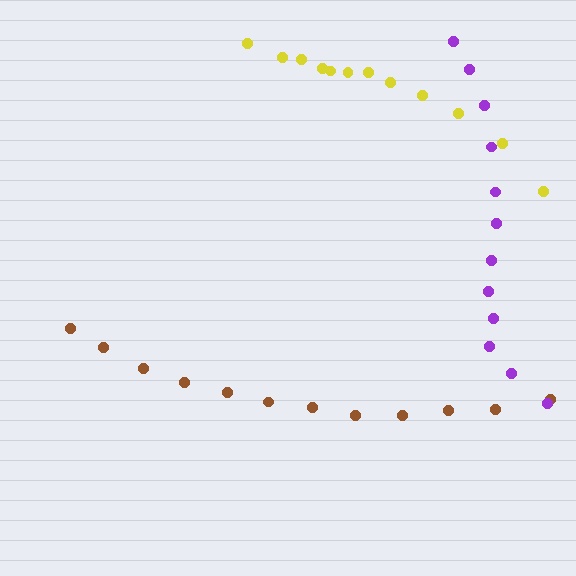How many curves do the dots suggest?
There are 3 distinct paths.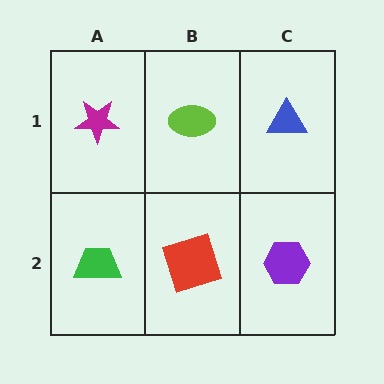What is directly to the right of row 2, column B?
A purple hexagon.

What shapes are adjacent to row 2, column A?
A magenta star (row 1, column A), a red square (row 2, column B).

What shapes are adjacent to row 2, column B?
A lime ellipse (row 1, column B), a green trapezoid (row 2, column A), a purple hexagon (row 2, column C).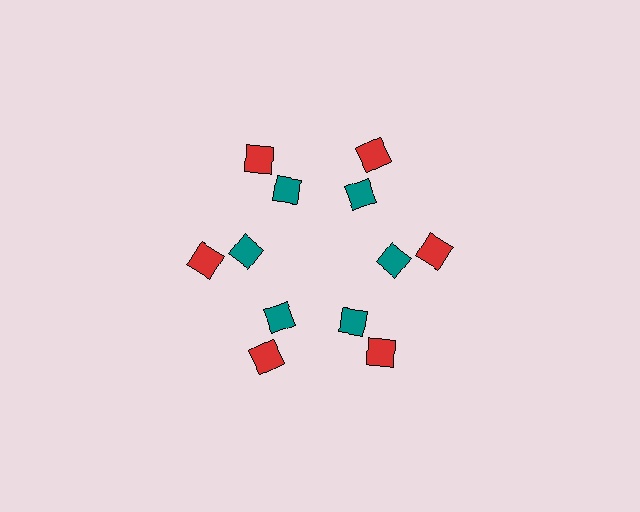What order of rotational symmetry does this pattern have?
This pattern has 6-fold rotational symmetry.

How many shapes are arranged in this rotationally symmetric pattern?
There are 12 shapes, arranged in 6 groups of 2.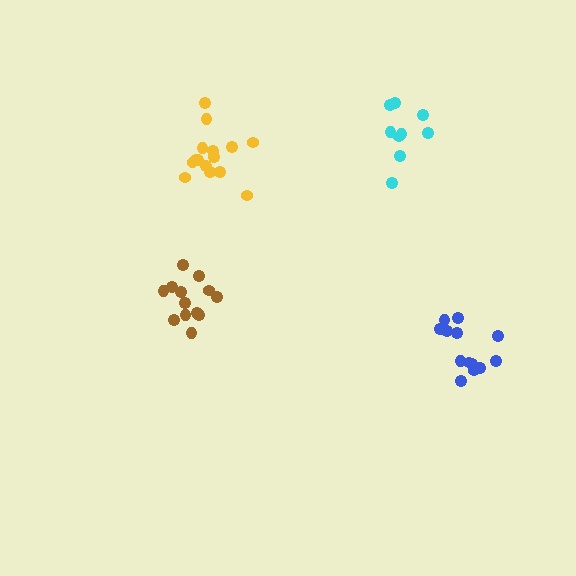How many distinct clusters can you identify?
There are 4 distinct clusters.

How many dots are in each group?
Group 1: 13 dots, Group 2: 15 dots, Group 3: 9 dots, Group 4: 13 dots (50 total).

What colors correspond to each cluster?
The clusters are colored: blue, yellow, cyan, brown.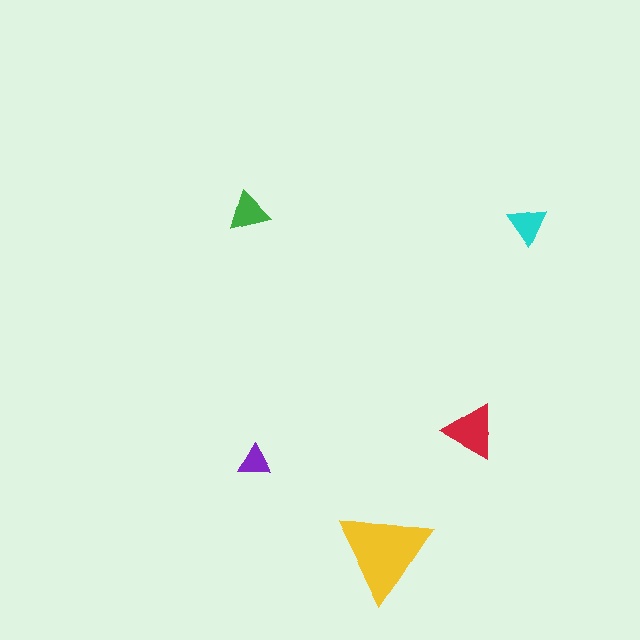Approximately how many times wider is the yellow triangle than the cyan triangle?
About 2.5 times wider.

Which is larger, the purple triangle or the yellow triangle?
The yellow one.